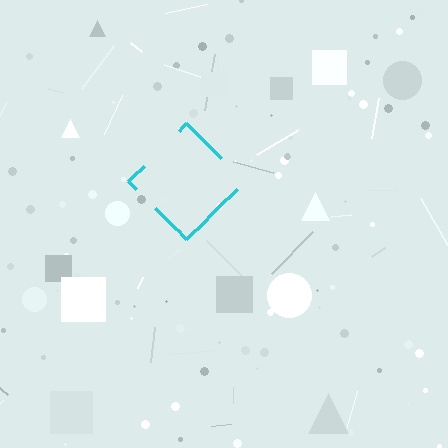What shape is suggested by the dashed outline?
The dashed outline suggests a diamond.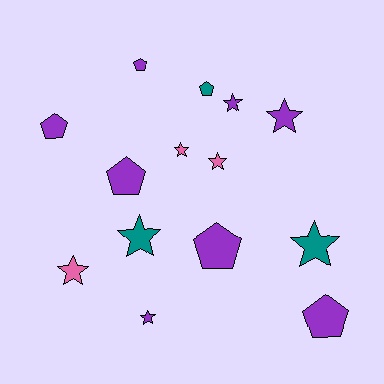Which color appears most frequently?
Purple, with 8 objects.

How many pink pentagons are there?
There are no pink pentagons.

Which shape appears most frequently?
Star, with 8 objects.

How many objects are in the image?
There are 14 objects.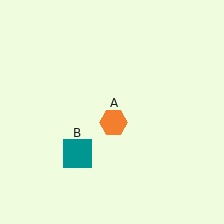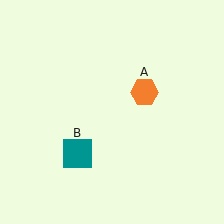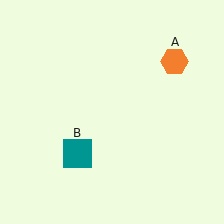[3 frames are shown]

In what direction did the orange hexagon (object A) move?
The orange hexagon (object A) moved up and to the right.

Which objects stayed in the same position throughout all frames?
Teal square (object B) remained stationary.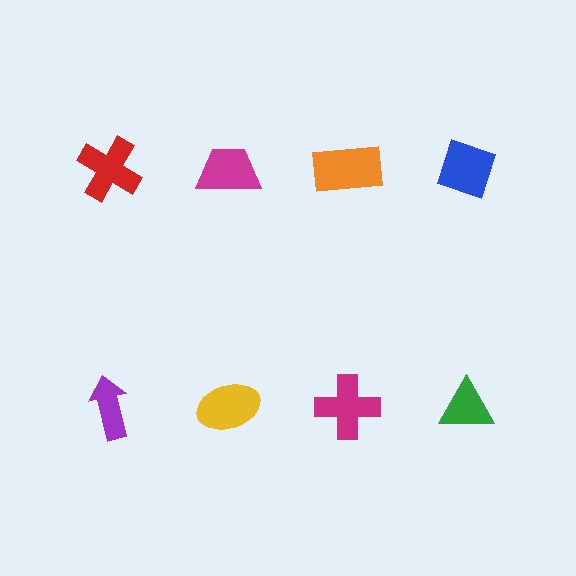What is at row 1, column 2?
A magenta trapezoid.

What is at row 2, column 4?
A green triangle.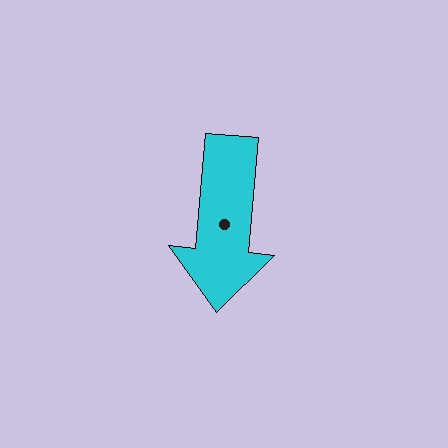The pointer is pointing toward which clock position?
Roughly 6 o'clock.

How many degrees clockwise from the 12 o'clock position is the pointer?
Approximately 185 degrees.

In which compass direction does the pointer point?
South.